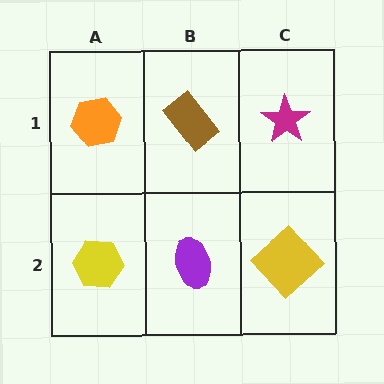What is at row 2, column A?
A yellow hexagon.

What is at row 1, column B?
A brown rectangle.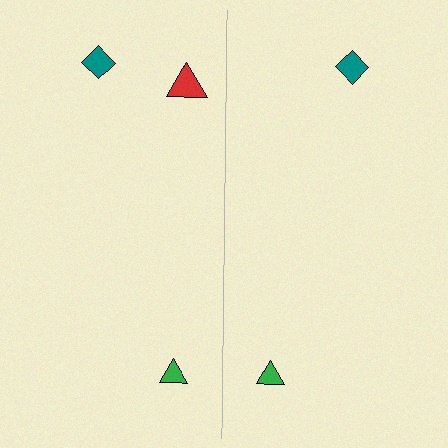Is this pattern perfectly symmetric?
No, the pattern is not perfectly symmetric. A red triangle is missing from the right side.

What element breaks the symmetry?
A red triangle is missing from the right side.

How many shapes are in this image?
There are 5 shapes in this image.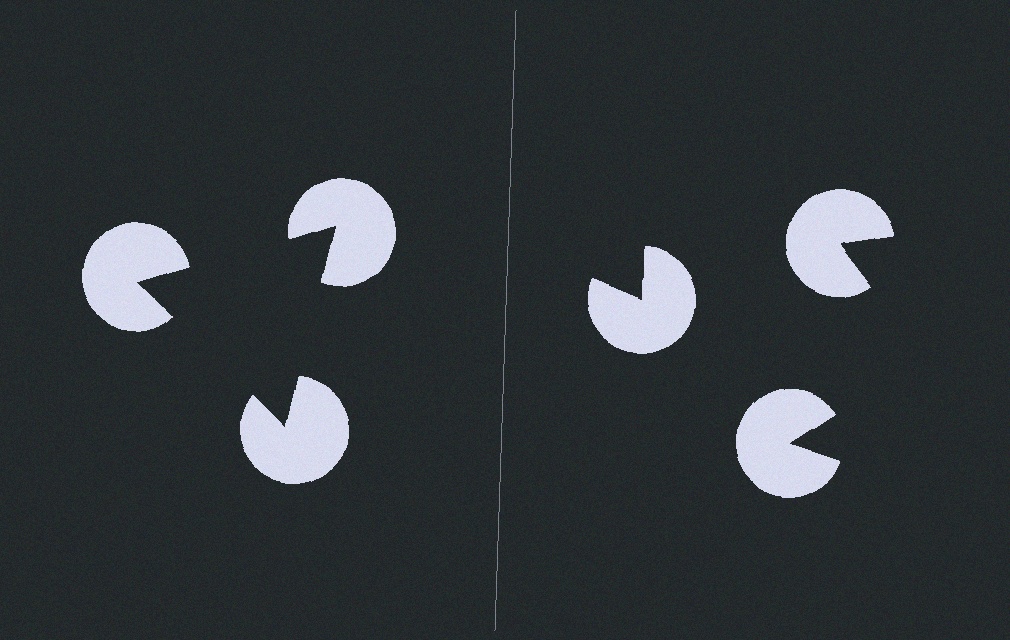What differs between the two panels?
The pac-man discs are positioned identically on both sides; only the wedge orientations differ. On the left they align to a triangle; on the right they are misaligned.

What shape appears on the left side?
An illusory triangle.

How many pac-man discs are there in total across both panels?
6 — 3 on each side.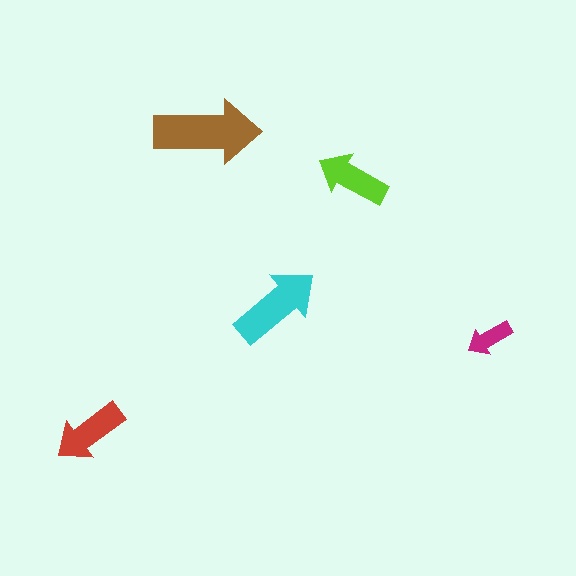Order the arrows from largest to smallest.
the brown one, the cyan one, the red one, the lime one, the magenta one.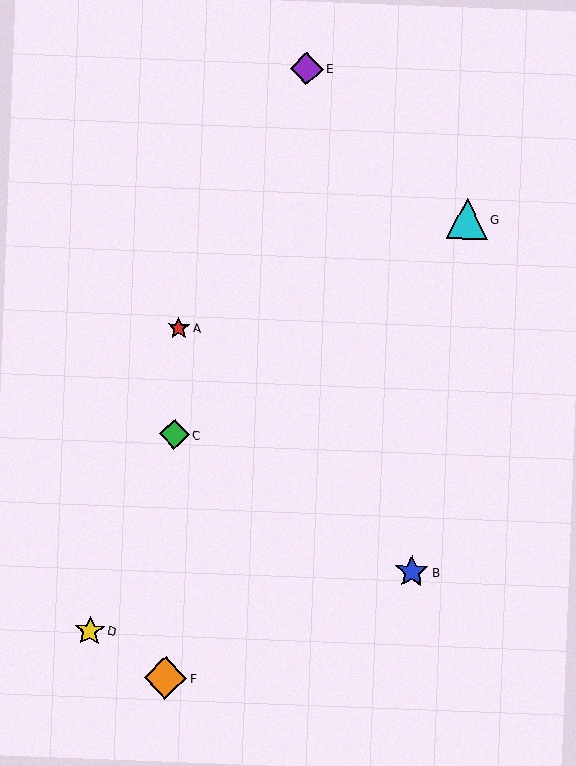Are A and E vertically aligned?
No, A is at x≈179 and E is at x≈307.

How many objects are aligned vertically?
3 objects (A, C, F) are aligned vertically.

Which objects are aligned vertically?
Objects A, C, F are aligned vertically.